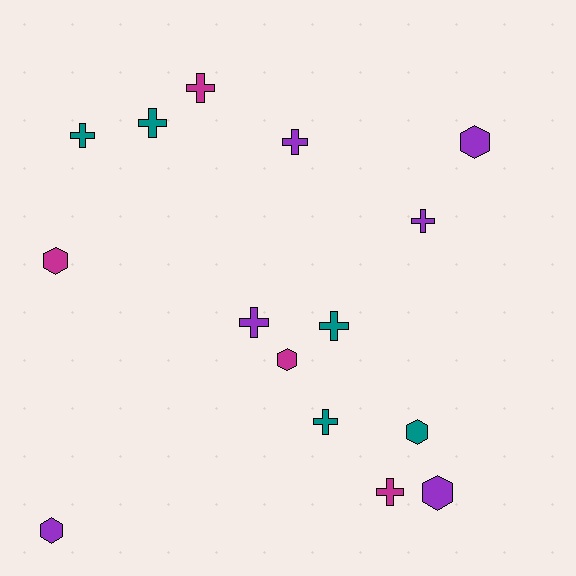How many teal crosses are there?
There are 4 teal crosses.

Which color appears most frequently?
Purple, with 6 objects.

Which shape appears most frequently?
Cross, with 9 objects.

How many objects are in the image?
There are 15 objects.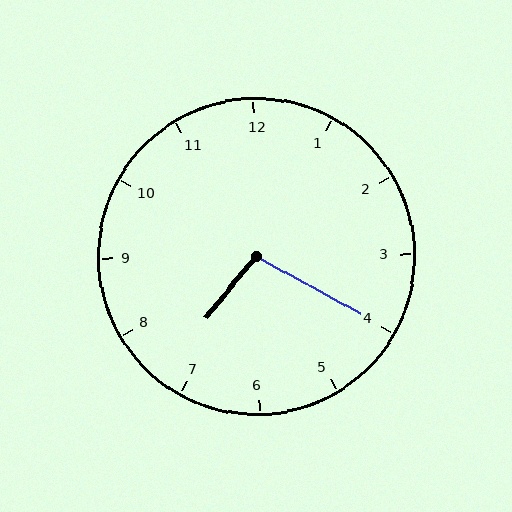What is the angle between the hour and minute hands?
Approximately 100 degrees.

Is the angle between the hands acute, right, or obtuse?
It is obtuse.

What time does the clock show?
7:20.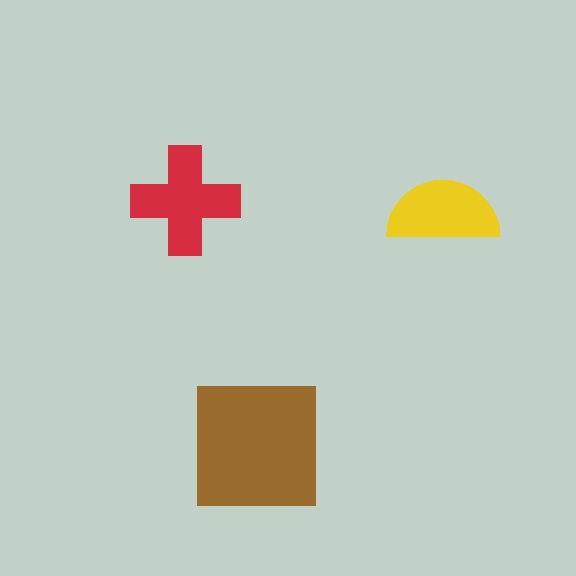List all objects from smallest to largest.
The yellow semicircle, the red cross, the brown square.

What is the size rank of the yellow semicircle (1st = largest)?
3rd.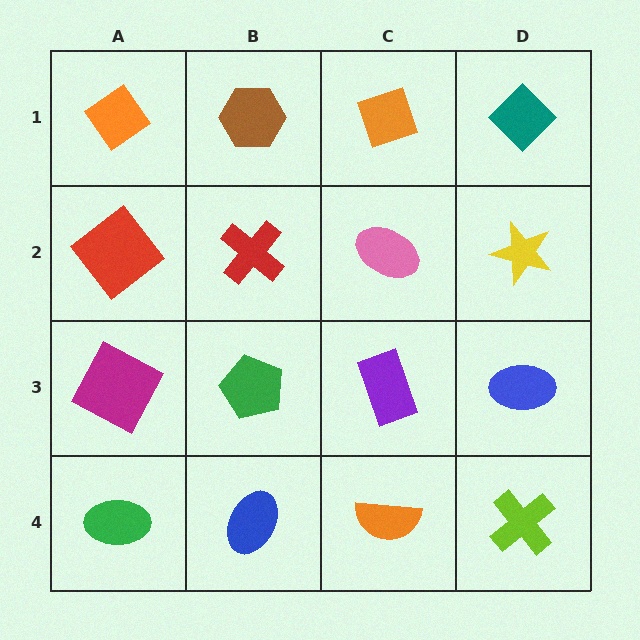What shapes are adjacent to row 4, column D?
A blue ellipse (row 3, column D), an orange semicircle (row 4, column C).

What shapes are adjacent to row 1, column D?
A yellow star (row 2, column D), an orange diamond (row 1, column C).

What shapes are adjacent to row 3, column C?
A pink ellipse (row 2, column C), an orange semicircle (row 4, column C), a green pentagon (row 3, column B), a blue ellipse (row 3, column D).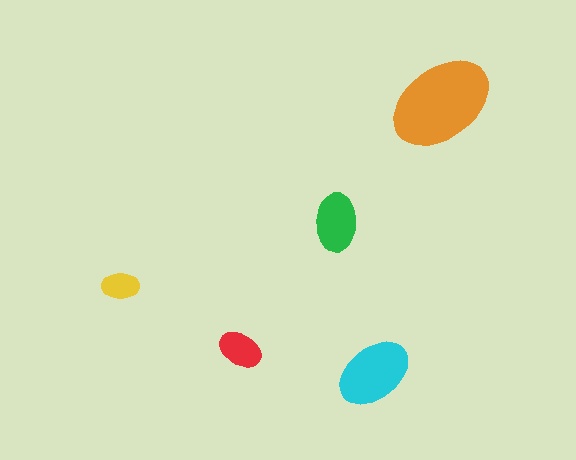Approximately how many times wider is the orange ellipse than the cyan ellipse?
About 1.5 times wider.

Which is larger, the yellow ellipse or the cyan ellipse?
The cyan one.